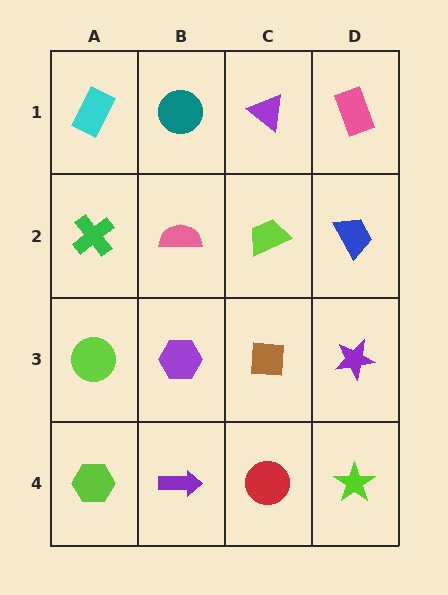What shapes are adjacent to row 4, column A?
A lime circle (row 3, column A), a purple arrow (row 4, column B).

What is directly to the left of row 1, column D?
A purple triangle.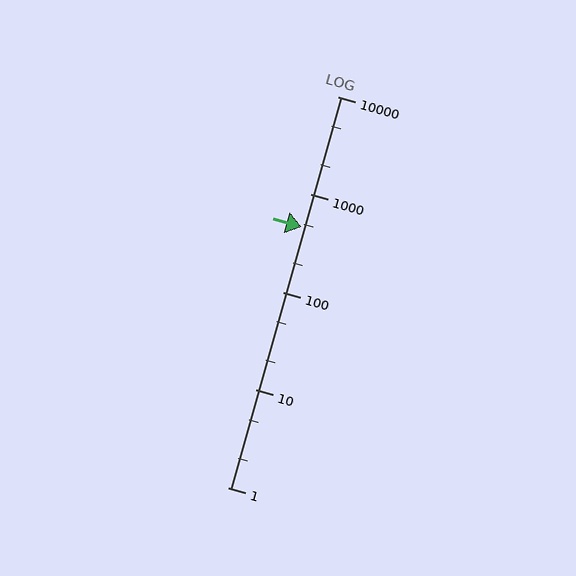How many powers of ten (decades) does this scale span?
The scale spans 4 decades, from 1 to 10000.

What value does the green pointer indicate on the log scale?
The pointer indicates approximately 460.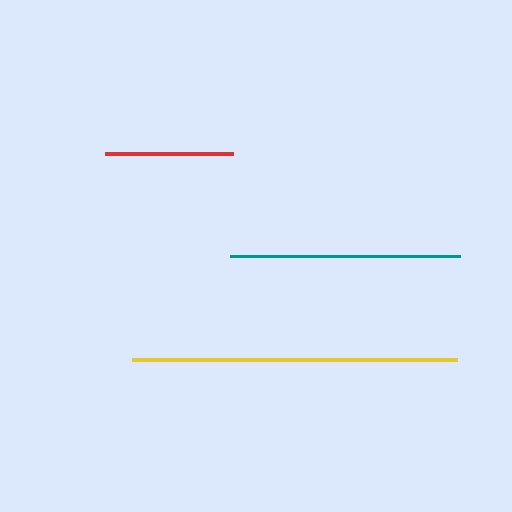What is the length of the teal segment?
The teal segment is approximately 230 pixels long.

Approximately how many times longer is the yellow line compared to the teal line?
The yellow line is approximately 1.4 times the length of the teal line.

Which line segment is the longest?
The yellow line is the longest at approximately 325 pixels.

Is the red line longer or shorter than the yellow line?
The yellow line is longer than the red line.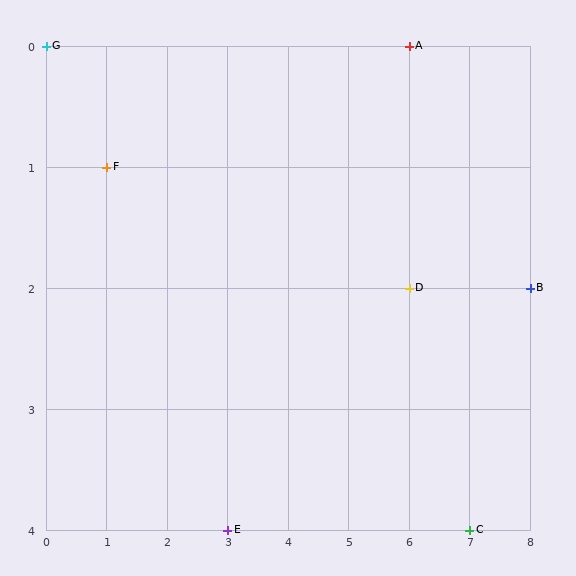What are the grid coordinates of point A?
Point A is at grid coordinates (6, 0).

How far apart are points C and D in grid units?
Points C and D are 1 column and 2 rows apart (about 2.2 grid units diagonally).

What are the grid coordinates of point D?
Point D is at grid coordinates (6, 2).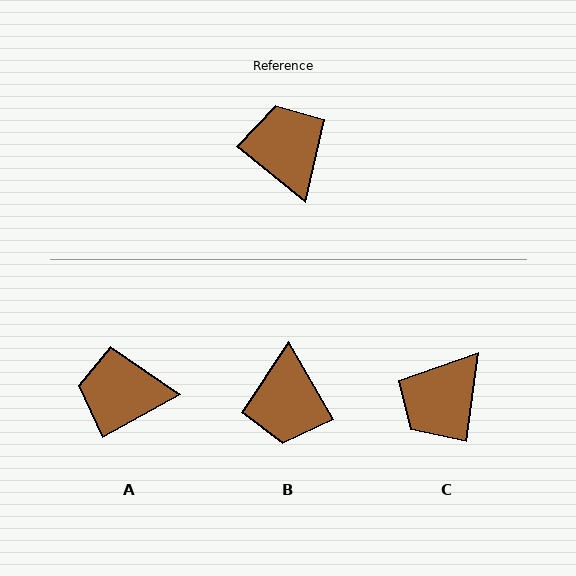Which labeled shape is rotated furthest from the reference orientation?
B, about 159 degrees away.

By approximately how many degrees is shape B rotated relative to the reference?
Approximately 159 degrees counter-clockwise.